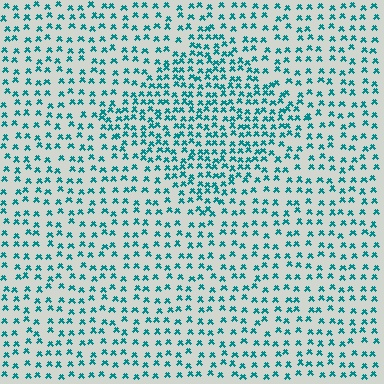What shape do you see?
I see a diamond.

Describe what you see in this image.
The image contains small teal elements arranged at two different densities. A diamond-shaped region is visible where the elements are more densely packed than the surrounding area.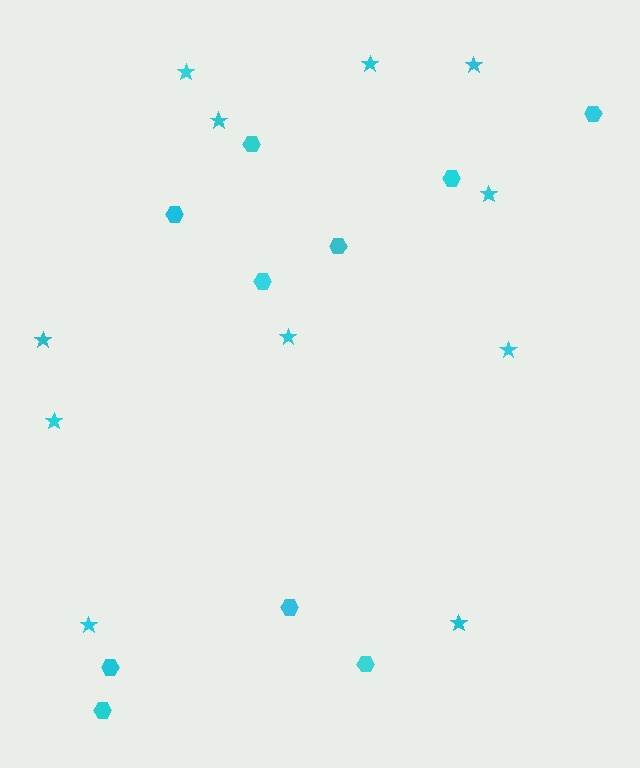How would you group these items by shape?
There are 2 groups: one group of hexagons (10) and one group of stars (11).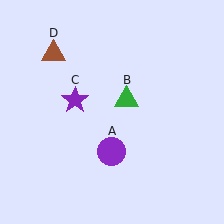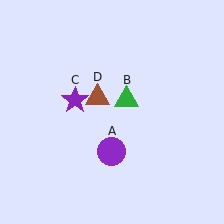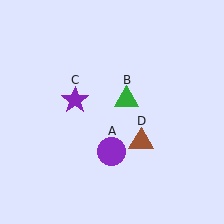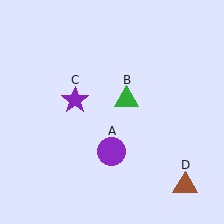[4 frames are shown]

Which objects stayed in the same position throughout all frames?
Purple circle (object A) and green triangle (object B) and purple star (object C) remained stationary.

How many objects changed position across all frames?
1 object changed position: brown triangle (object D).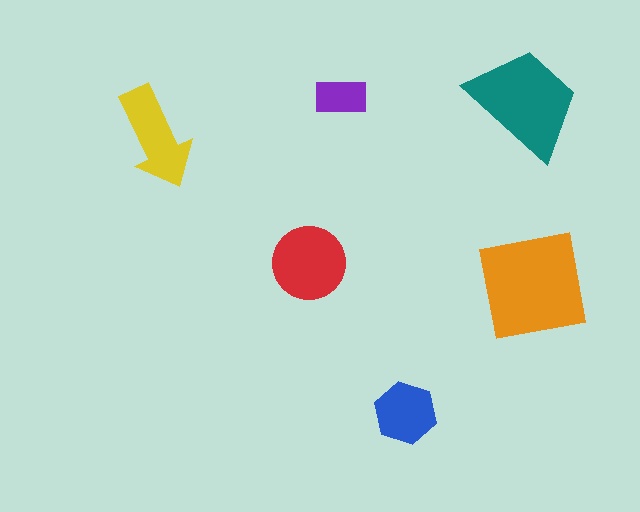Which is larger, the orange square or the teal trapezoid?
The orange square.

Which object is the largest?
The orange square.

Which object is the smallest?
The purple rectangle.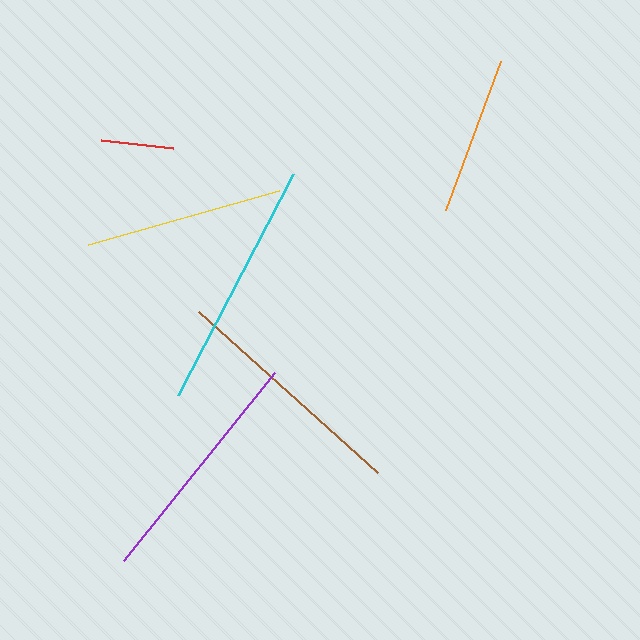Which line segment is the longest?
The cyan line is the longest at approximately 250 pixels.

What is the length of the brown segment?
The brown segment is approximately 240 pixels long.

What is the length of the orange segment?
The orange segment is approximately 159 pixels long.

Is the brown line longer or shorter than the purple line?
The purple line is longer than the brown line.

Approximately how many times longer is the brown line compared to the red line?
The brown line is approximately 3.3 times the length of the red line.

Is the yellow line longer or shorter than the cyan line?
The cyan line is longer than the yellow line.